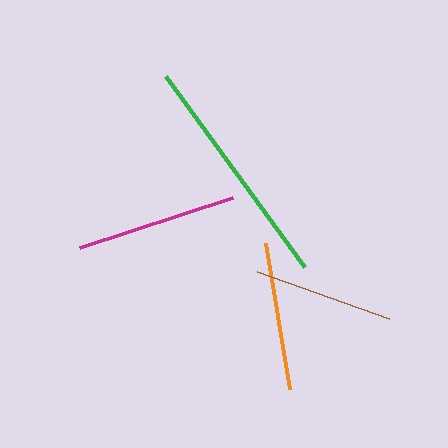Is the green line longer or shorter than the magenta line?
The green line is longer than the magenta line.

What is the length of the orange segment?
The orange segment is approximately 148 pixels long.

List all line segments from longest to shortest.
From longest to shortest: green, magenta, orange, brown.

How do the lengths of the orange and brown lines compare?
The orange and brown lines are approximately the same length.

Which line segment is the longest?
The green line is the longest at approximately 237 pixels.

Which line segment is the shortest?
The brown line is the shortest at approximately 141 pixels.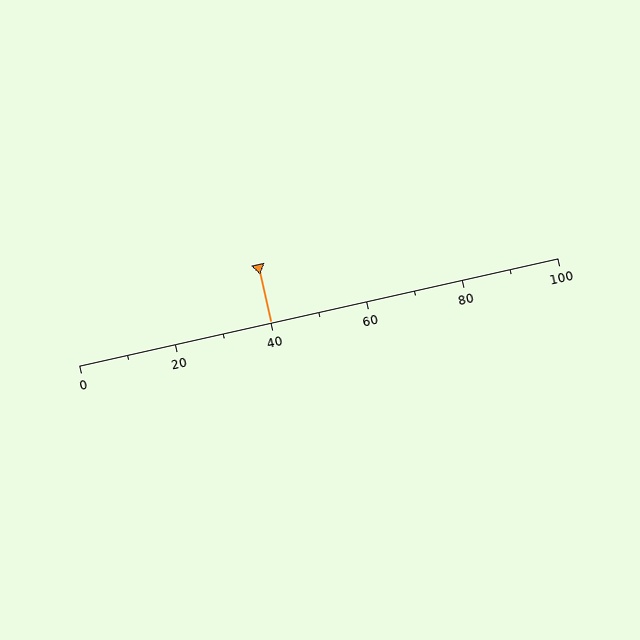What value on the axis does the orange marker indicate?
The marker indicates approximately 40.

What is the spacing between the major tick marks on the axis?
The major ticks are spaced 20 apart.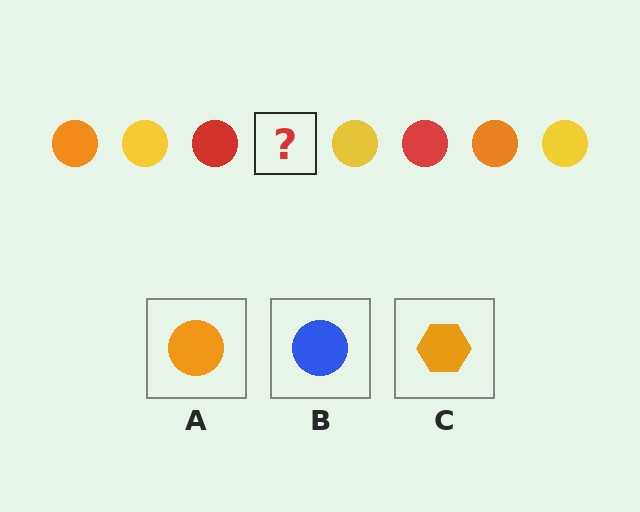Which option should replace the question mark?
Option A.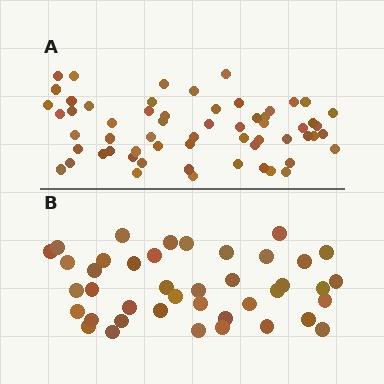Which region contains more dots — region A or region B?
Region A (the top region) has more dots.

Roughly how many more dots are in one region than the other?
Region A has approximately 20 more dots than region B.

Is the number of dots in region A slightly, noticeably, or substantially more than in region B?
Region A has substantially more. The ratio is roughly 1.5 to 1.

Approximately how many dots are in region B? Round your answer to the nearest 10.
About 40 dots. (The exact count is 41, which rounds to 40.)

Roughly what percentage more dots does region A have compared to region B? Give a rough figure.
About 45% more.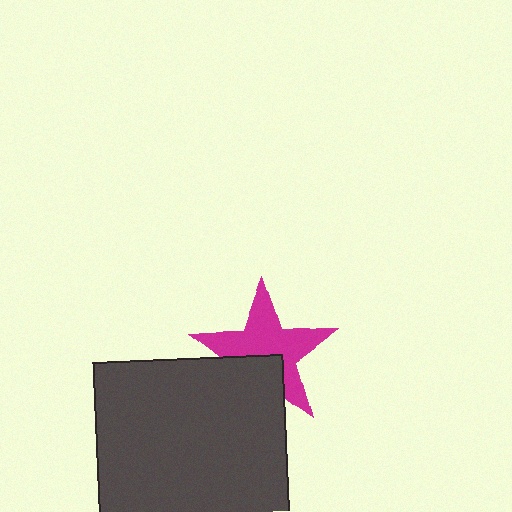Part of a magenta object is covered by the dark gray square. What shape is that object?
It is a star.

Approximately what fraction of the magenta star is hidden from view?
Roughly 32% of the magenta star is hidden behind the dark gray square.